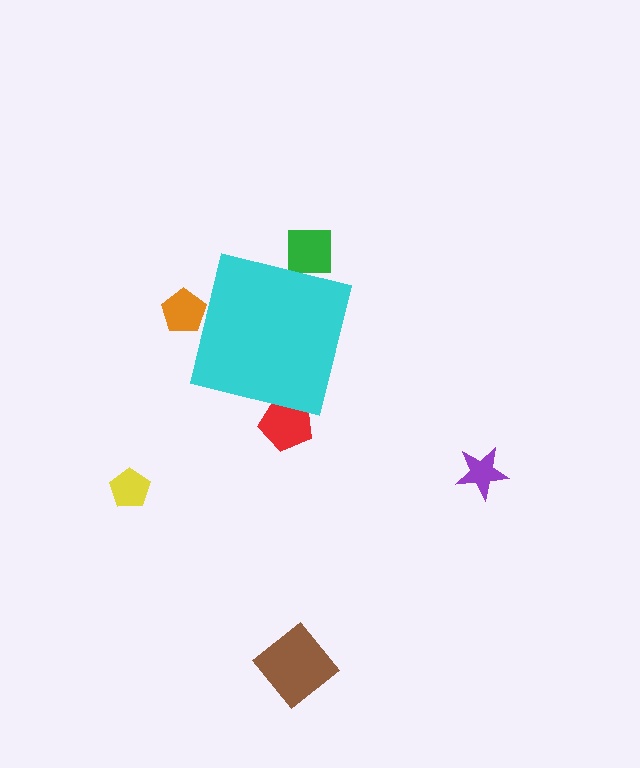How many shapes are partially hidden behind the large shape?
3 shapes are partially hidden.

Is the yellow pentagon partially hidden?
No, the yellow pentagon is fully visible.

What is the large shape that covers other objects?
A cyan square.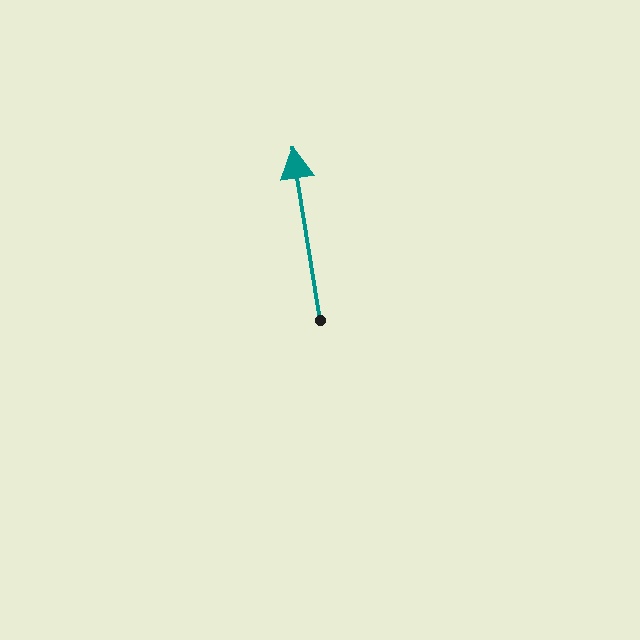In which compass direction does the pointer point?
North.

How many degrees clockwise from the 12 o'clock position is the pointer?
Approximately 351 degrees.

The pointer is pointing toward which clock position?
Roughly 12 o'clock.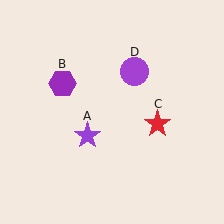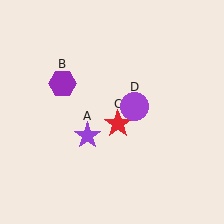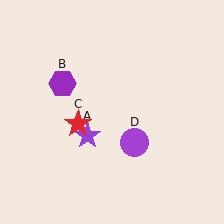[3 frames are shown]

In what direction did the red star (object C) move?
The red star (object C) moved left.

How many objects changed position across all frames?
2 objects changed position: red star (object C), purple circle (object D).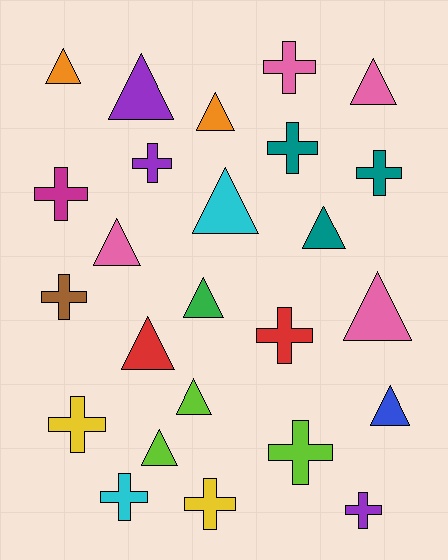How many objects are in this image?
There are 25 objects.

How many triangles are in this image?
There are 13 triangles.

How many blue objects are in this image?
There is 1 blue object.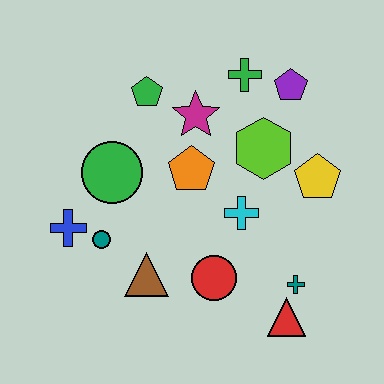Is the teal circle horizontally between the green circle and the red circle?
No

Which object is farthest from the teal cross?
The green pentagon is farthest from the teal cross.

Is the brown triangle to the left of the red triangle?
Yes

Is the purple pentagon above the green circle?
Yes